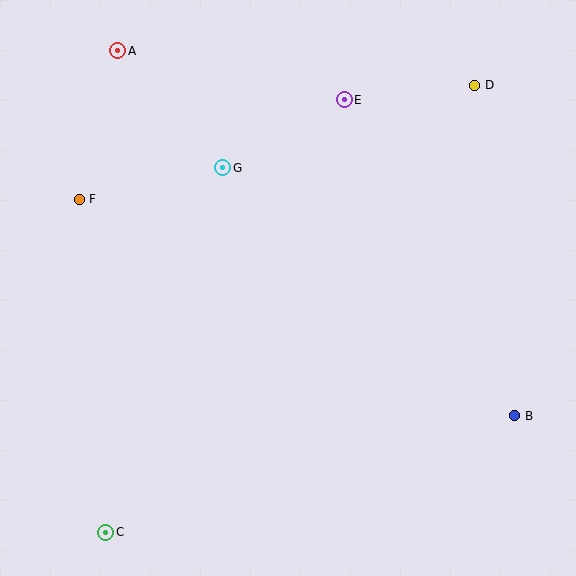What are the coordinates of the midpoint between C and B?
The midpoint between C and B is at (310, 474).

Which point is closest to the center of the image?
Point G at (223, 168) is closest to the center.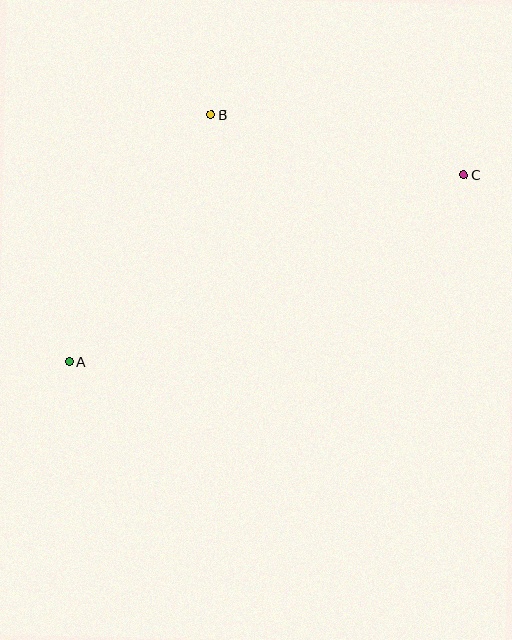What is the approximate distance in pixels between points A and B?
The distance between A and B is approximately 285 pixels.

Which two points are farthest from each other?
Points A and C are farthest from each other.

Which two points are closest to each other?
Points B and C are closest to each other.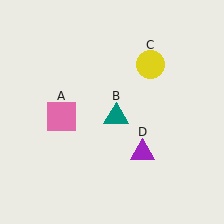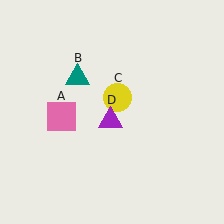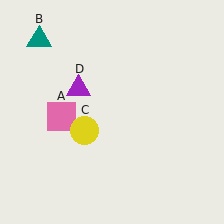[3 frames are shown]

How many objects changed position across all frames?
3 objects changed position: teal triangle (object B), yellow circle (object C), purple triangle (object D).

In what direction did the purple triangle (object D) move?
The purple triangle (object D) moved up and to the left.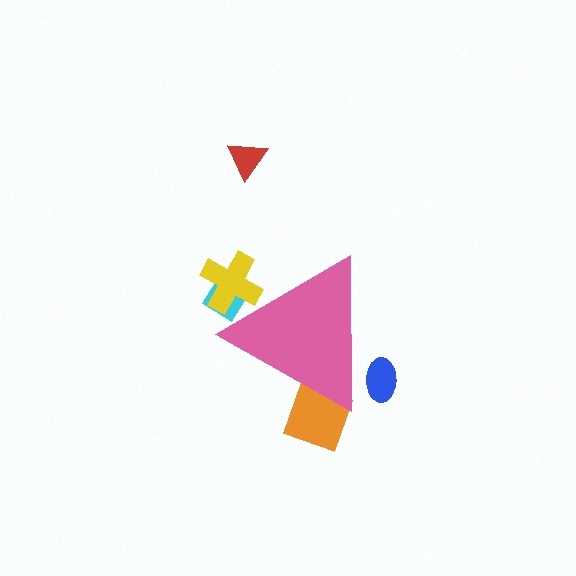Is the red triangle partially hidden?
No, the red triangle is fully visible.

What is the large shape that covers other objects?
A pink triangle.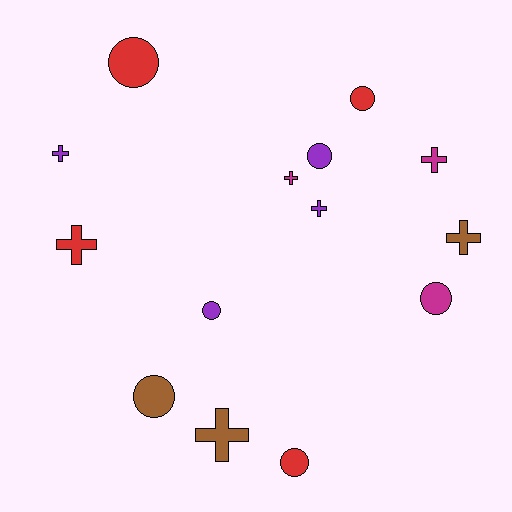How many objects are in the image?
There are 14 objects.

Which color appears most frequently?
Purple, with 4 objects.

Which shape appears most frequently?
Circle, with 7 objects.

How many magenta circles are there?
There is 1 magenta circle.